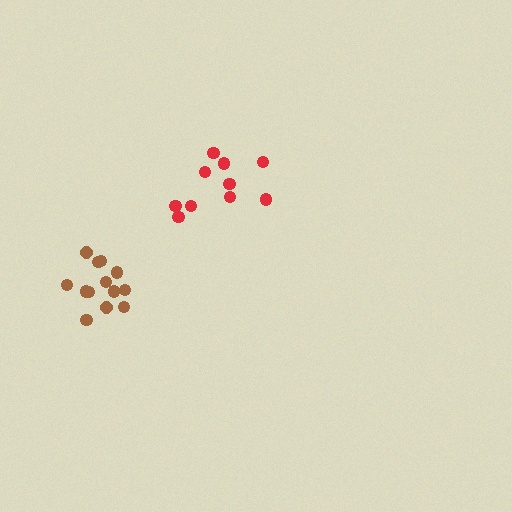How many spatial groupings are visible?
There are 2 spatial groupings.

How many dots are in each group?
Group 1: 13 dots, Group 2: 10 dots (23 total).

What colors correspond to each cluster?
The clusters are colored: brown, red.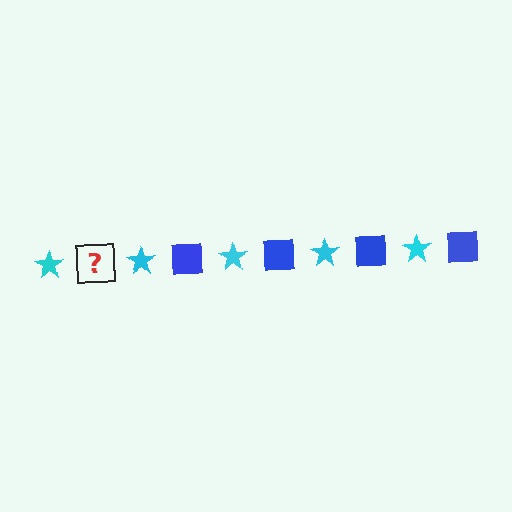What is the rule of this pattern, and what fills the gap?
The rule is that the pattern alternates between cyan star and blue square. The gap should be filled with a blue square.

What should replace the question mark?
The question mark should be replaced with a blue square.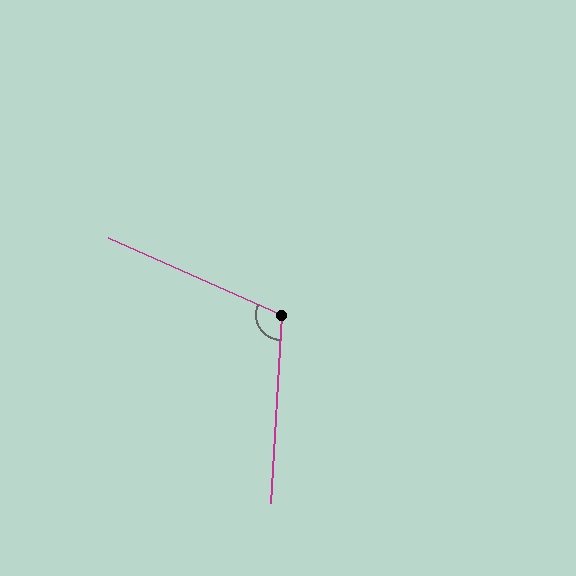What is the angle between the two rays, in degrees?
Approximately 111 degrees.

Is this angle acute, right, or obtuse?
It is obtuse.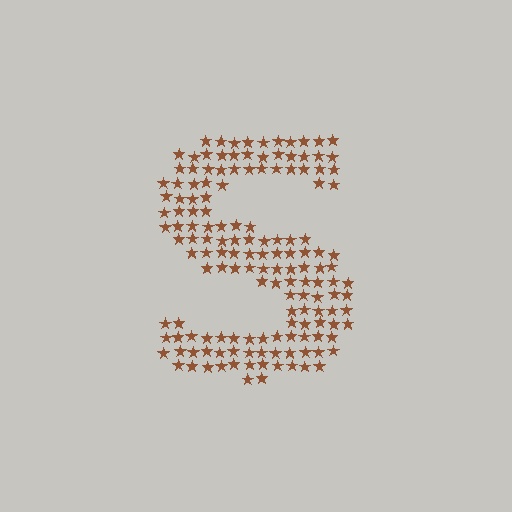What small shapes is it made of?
It is made of small stars.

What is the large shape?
The large shape is the letter S.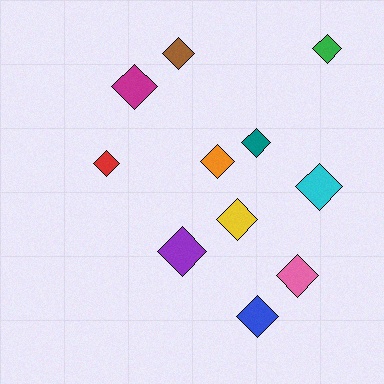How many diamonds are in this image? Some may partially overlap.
There are 11 diamonds.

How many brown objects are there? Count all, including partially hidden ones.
There is 1 brown object.